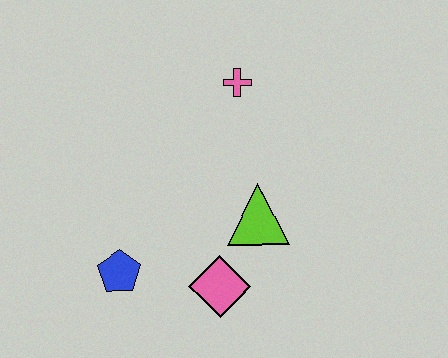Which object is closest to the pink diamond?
The lime triangle is closest to the pink diamond.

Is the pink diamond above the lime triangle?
No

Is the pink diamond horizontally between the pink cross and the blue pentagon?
Yes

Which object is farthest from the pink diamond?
The pink cross is farthest from the pink diamond.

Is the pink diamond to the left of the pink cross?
Yes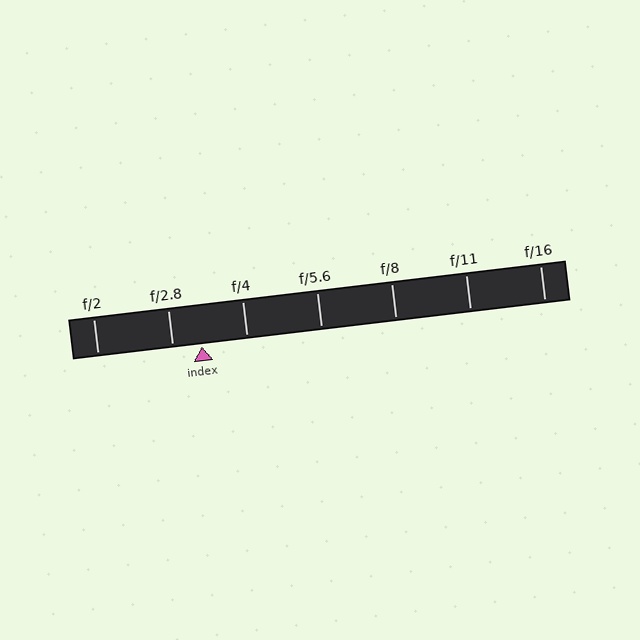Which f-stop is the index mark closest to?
The index mark is closest to f/2.8.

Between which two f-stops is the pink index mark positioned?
The index mark is between f/2.8 and f/4.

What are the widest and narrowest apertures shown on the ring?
The widest aperture shown is f/2 and the narrowest is f/16.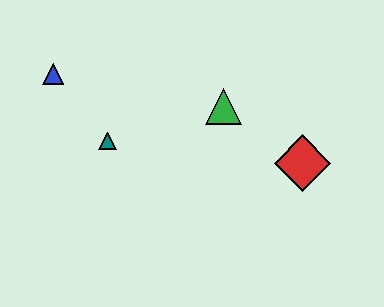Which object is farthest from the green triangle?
The blue triangle is farthest from the green triangle.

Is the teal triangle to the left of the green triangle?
Yes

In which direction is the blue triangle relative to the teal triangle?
The blue triangle is above the teal triangle.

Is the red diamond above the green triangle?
No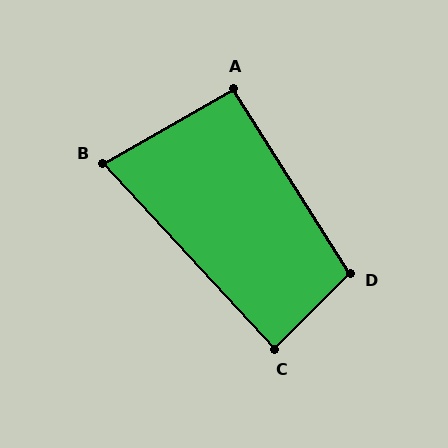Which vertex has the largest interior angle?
D, at approximately 103 degrees.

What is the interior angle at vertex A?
Approximately 92 degrees (approximately right).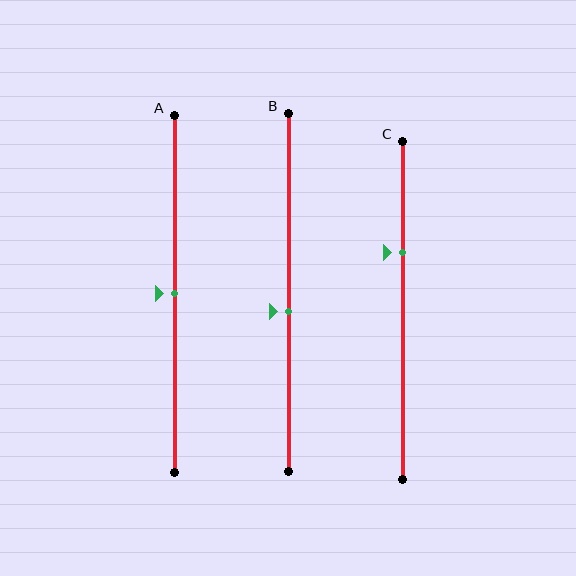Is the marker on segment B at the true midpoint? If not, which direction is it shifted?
No, the marker on segment B is shifted downward by about 5% of the segment length.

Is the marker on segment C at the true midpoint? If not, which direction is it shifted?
No, the marker on segment C is shifted upward by about 17% of the segment length.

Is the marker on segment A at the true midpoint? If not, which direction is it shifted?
Yes, the marker on segment A is at the true midpoint.